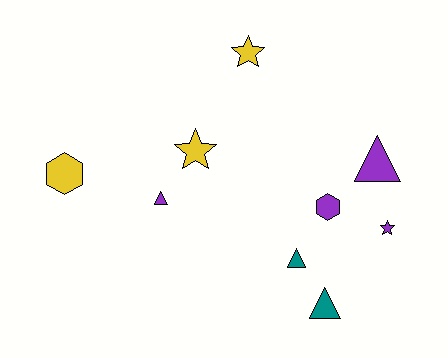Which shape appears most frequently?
Triangle, with 4 objects.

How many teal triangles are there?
There are 2 teal triangles.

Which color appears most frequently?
Purple, with 4 objects.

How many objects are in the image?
There are 9 objects.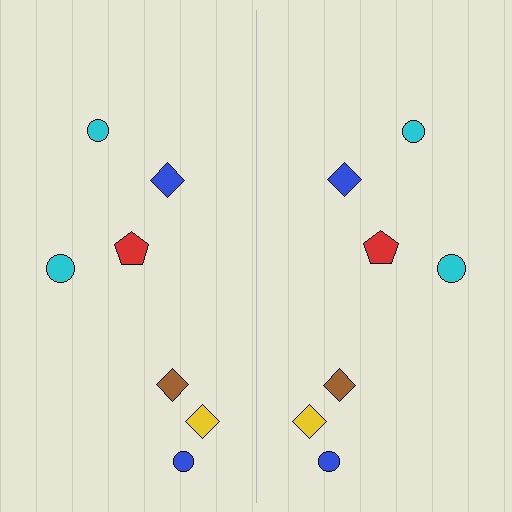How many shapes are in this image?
There are 14 shapes in this image.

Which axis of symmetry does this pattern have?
The pattern has a vertical axis of symmetry running through the center of the image.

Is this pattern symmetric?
Yes, this pattern has bilateral (reflection) symmetry.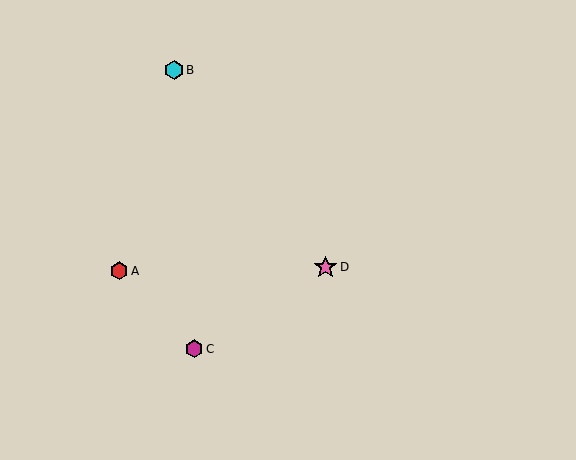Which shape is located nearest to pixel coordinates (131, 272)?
The red hexagon (labeled A) at (119, 271) is nearest to that location.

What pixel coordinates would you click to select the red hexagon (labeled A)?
Click at (119, 271) to select the red hexagon A.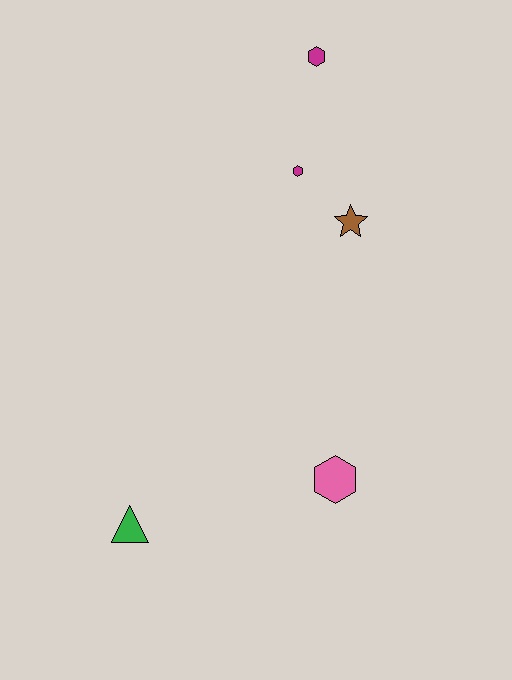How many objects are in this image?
There are 5 objects.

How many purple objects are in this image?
There are no purple objects.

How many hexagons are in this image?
There are 3 hexagons.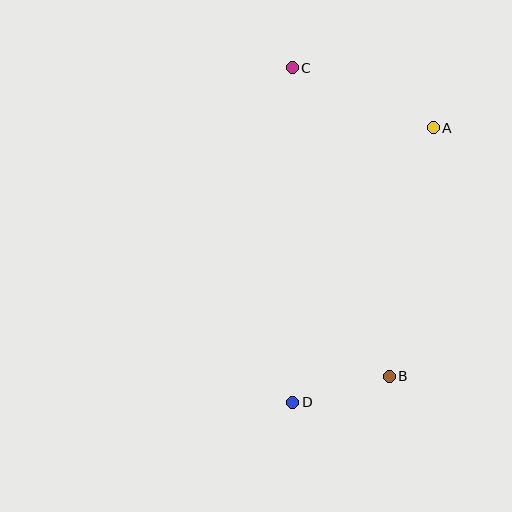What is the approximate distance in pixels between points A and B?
The distance between A and B is approximately 252 pixels.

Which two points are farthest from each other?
Points C and D are farthest from each other.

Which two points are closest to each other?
Points B and D are closest to each other.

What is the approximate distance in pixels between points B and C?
The distance between B and C is approximately 323 pixels.